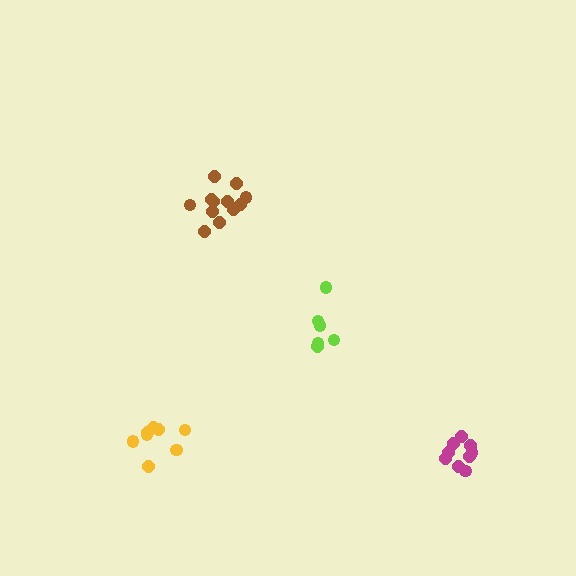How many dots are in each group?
Group 1: 8 dots, Group 2: 9 dots, Group 3: 6 dots, Group 4: 12 dots (35 total).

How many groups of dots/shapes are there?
There are 4 groups.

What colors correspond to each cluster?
The clusters are colored: yellow, magenta, lime, brown.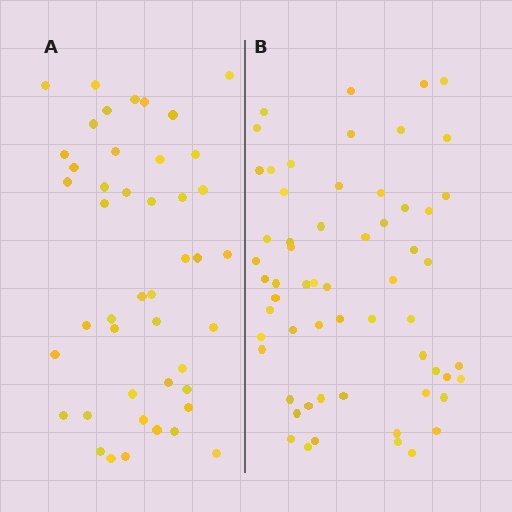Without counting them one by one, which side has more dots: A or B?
Region B (the right region) has more dots.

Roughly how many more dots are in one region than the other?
Region B has approximately 15 more dots than region A.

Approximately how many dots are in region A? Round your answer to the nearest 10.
About 40 dots. (The exact count is 45, which rounds to 40.)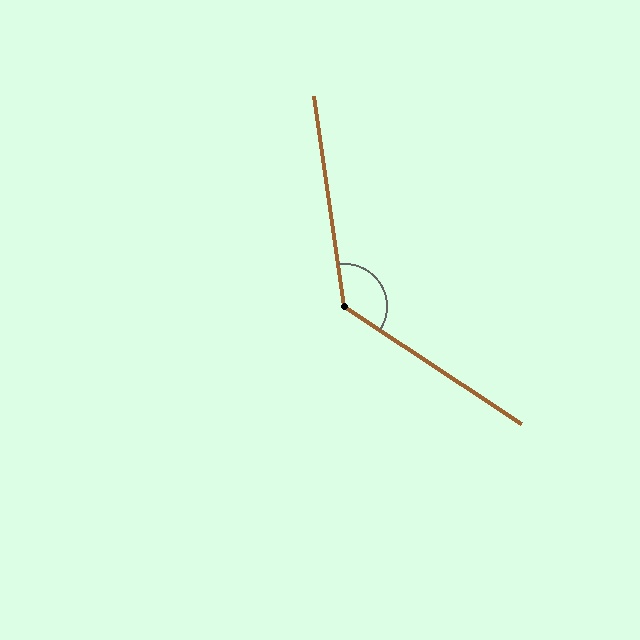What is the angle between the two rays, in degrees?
Approximately 132 degrees.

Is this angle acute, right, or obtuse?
It is obtuse.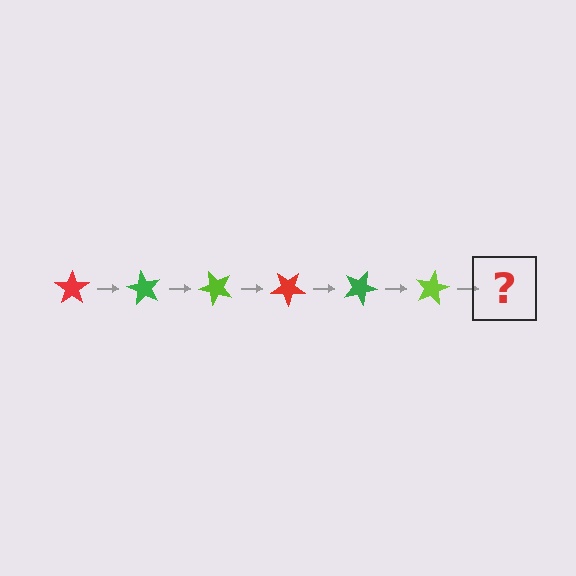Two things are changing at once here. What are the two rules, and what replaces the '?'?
The two rules are that it rotates 60 degrees each step and the color cycles through red, green, and lime. The '?' should be a red star, rotated 360 degrees from the start.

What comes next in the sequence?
The next element should be a red star, rotated 360 degrees from the start.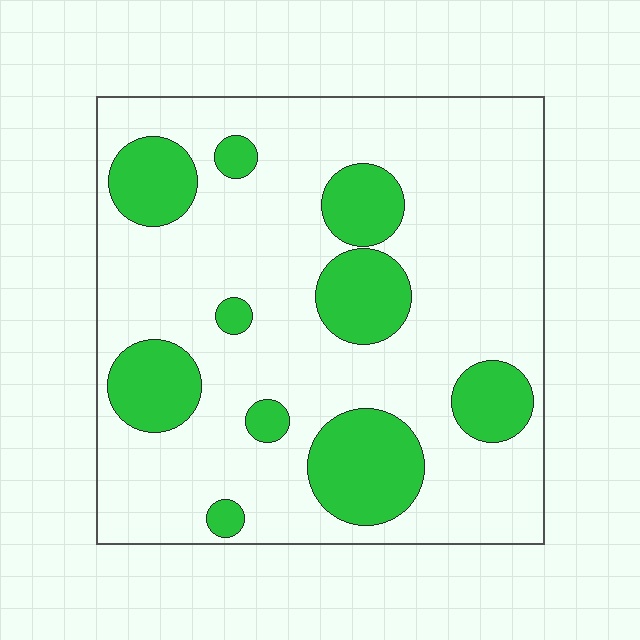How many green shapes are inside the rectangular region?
10.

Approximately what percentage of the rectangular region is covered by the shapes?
Approximately 25%.